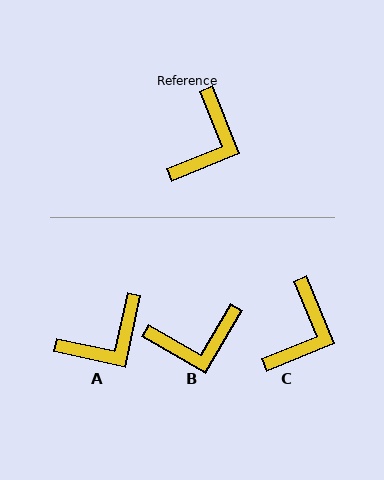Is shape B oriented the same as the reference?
No, it is off by about 53 degrees.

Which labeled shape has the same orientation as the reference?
C.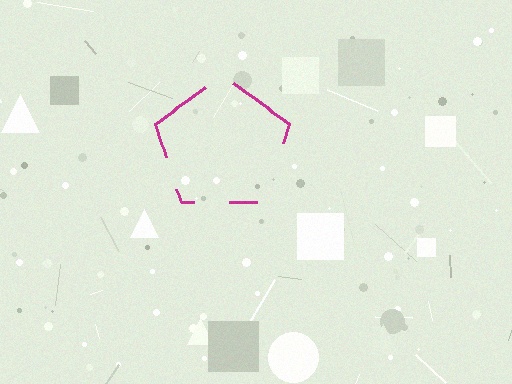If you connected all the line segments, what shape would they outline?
They would outline a pentagon.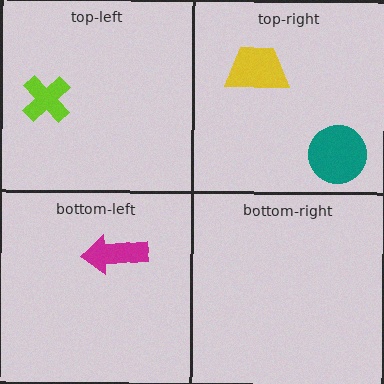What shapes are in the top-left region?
The lime cross.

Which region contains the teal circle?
The top-right region.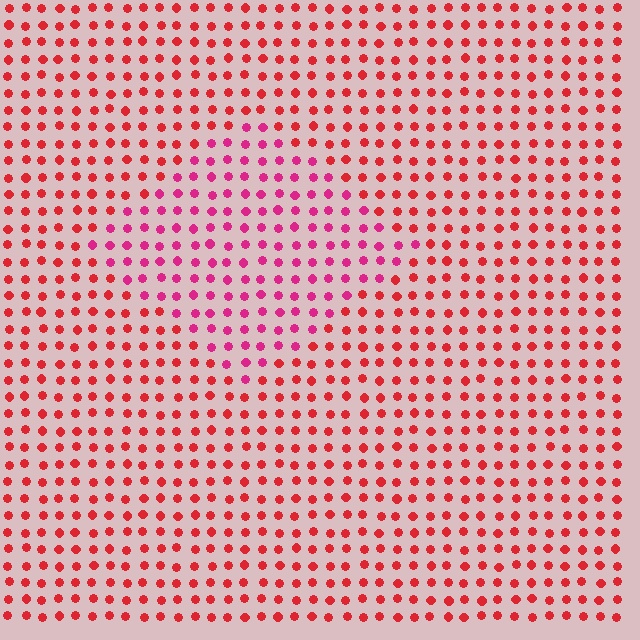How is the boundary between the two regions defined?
The boundary is defined purely by a slight shift in hue (about 29 degrees). Spacing, size, and orientation are identical on both sides.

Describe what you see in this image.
The image is filled with small red elements in a uniform arrangement. A diamond-shaped region is visible where the elements are tinted to a slightly different hue, forming a subtle color boundary.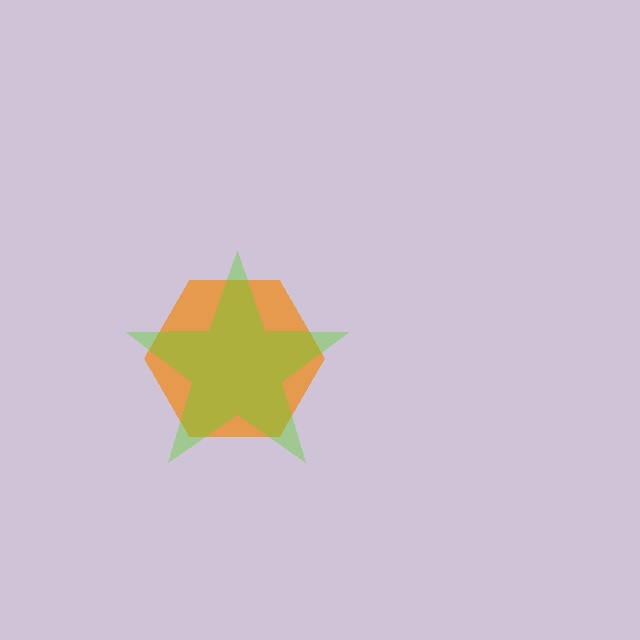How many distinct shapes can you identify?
There are 2 distinct shapes: an orange hexagon, a lime star.